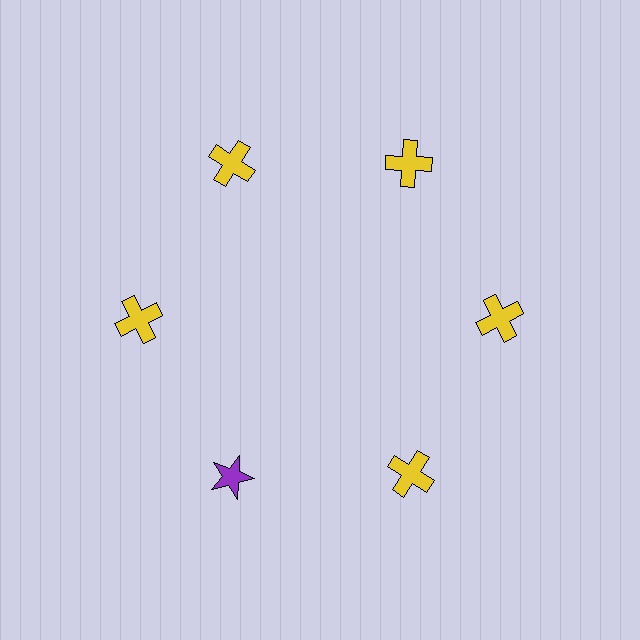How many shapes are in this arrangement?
There are 6 shapes arranged in a ring pattern.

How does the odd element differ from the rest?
It differs in both color (purple instead of yellow) and shape (star instead of cross).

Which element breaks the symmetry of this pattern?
The purple star at roughly the 7 o'clock position breaks the symmetry. All other shapes are yellow crosses.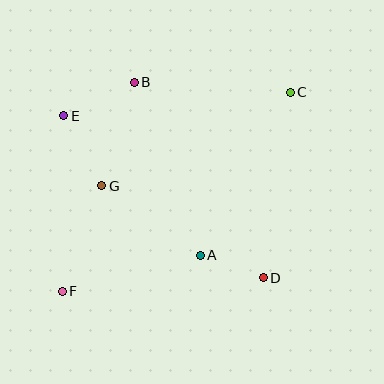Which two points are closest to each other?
Points A and D are closest to each other.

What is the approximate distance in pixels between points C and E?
The distance between C and E is approximately 228 pixels.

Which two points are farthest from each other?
Points C and F are farthest from each other.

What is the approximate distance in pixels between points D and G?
The distance between D and G is approximately 186 pixels.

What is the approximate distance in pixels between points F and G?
The distance between F and G is approximately 113 pixels.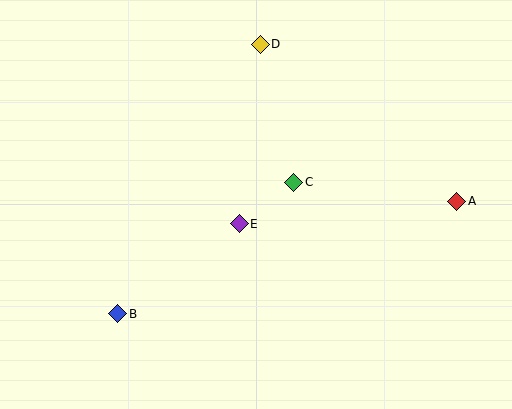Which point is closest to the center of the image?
Point E at (239, 224) is closest to the center.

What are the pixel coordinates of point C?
Point C is at (294, 182).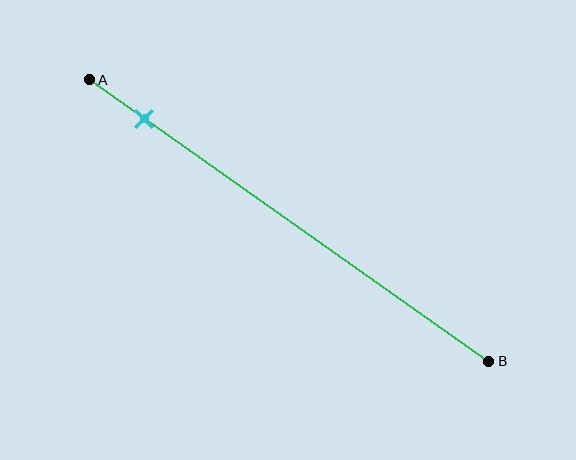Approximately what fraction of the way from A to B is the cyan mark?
The cyan mark is approximately 15% of the way from A to B.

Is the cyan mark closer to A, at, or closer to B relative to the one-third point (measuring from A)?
The cyan mark is closer to point A than the one-third point of segment AB.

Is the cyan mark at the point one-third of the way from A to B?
No, the mark is at about 15% from A, not at the 33% one-third point.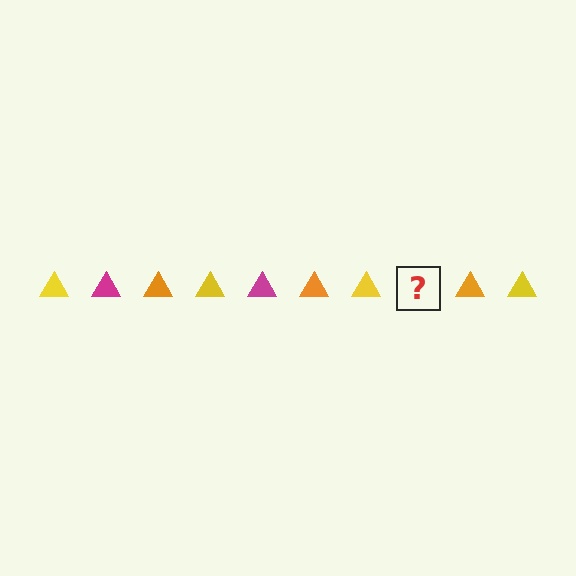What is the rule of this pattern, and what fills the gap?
The rule is that the pattern cycles through yellow, magenta, orange triangles. The gap should be filled with a magenta triangle.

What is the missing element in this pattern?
The missing element is a magenta triangle.